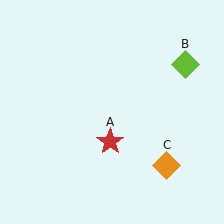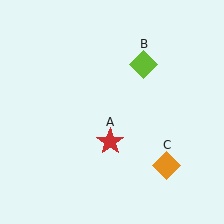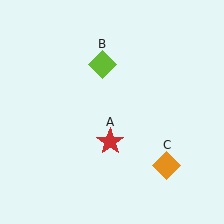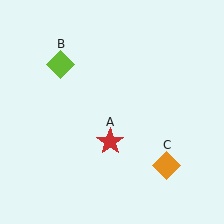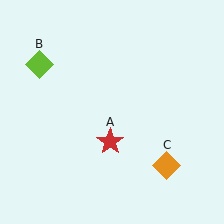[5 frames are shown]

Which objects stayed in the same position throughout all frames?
Red star (object A) and orange diamond (object C) remained stationary.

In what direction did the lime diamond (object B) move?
The lime diamond (object B) moved left.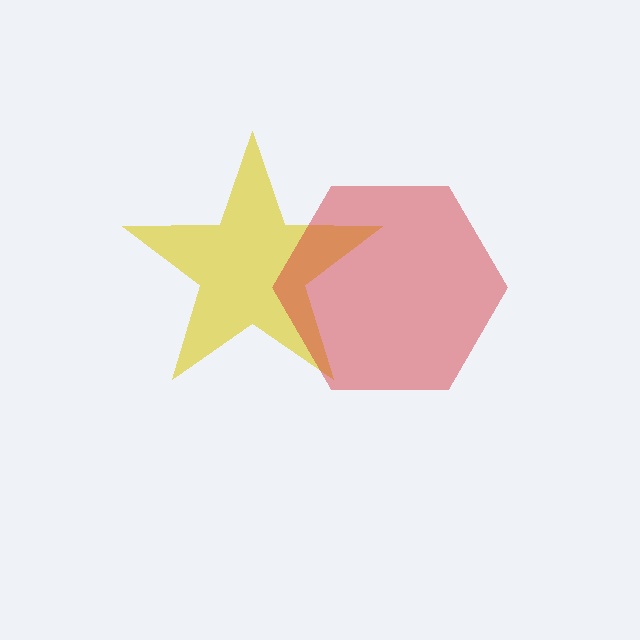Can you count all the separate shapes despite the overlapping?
Yes, there are 2 separate shapes.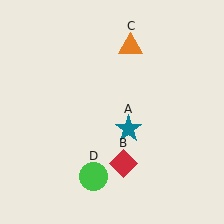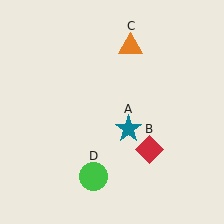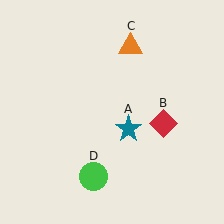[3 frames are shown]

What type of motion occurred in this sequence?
The red diamond (object B) rotated counterclockwise around the center of the scene.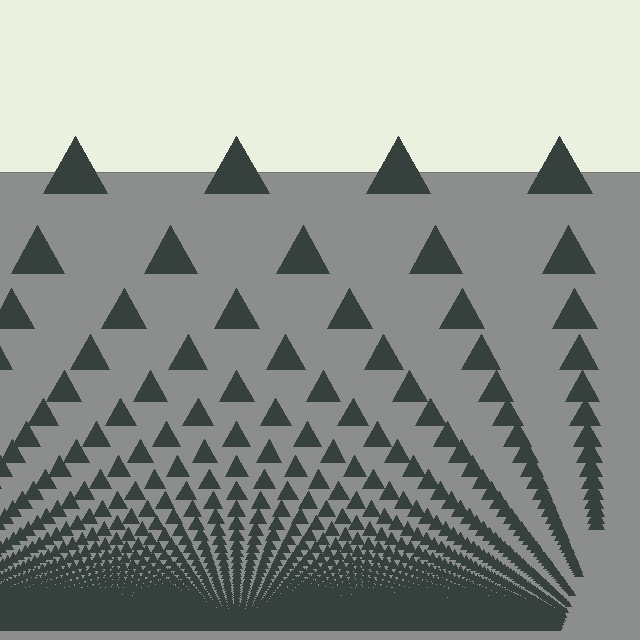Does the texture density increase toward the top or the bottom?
Density increases toward the bottom.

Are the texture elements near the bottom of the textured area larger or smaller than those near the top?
Smaller. The gradient is inverted — elements near the bottom are smaller and denser.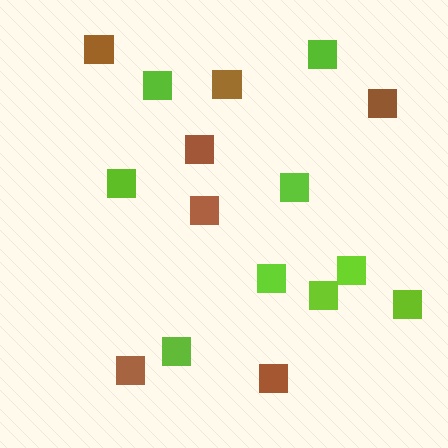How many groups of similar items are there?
There are 2 groups: one group of brown squares (7) and one group of lime squares (9).